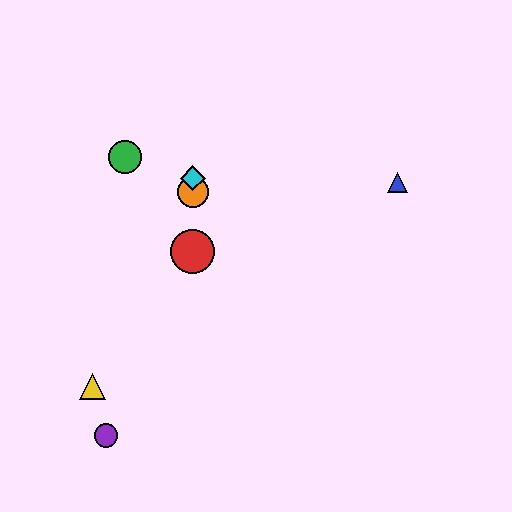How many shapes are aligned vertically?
3 shapes (the red circle, the orange circle, the cyan diamond) are aligned vertically.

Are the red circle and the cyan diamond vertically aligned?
Yes, both are at x≈193.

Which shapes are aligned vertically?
The red circle, the orange circle, the cyan diamond are aligned vertically.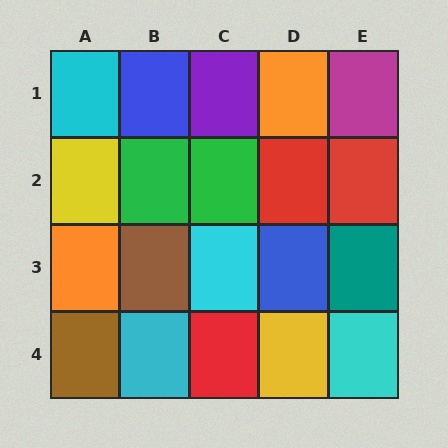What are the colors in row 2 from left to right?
Yellow, green, green, red, red.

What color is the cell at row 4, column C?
Red.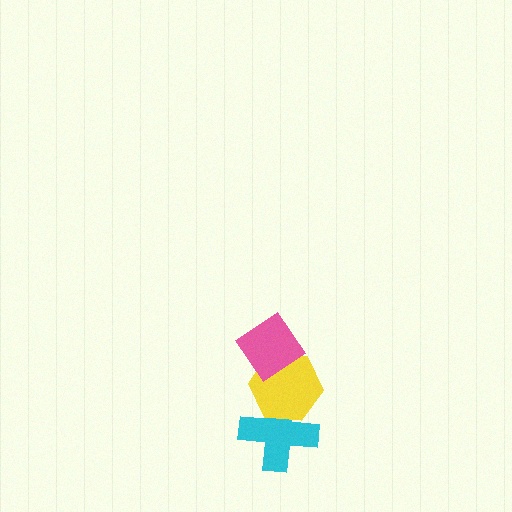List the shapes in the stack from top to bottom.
From top to bottom: the pink diamond, the yellow hexagon, the cyan cross.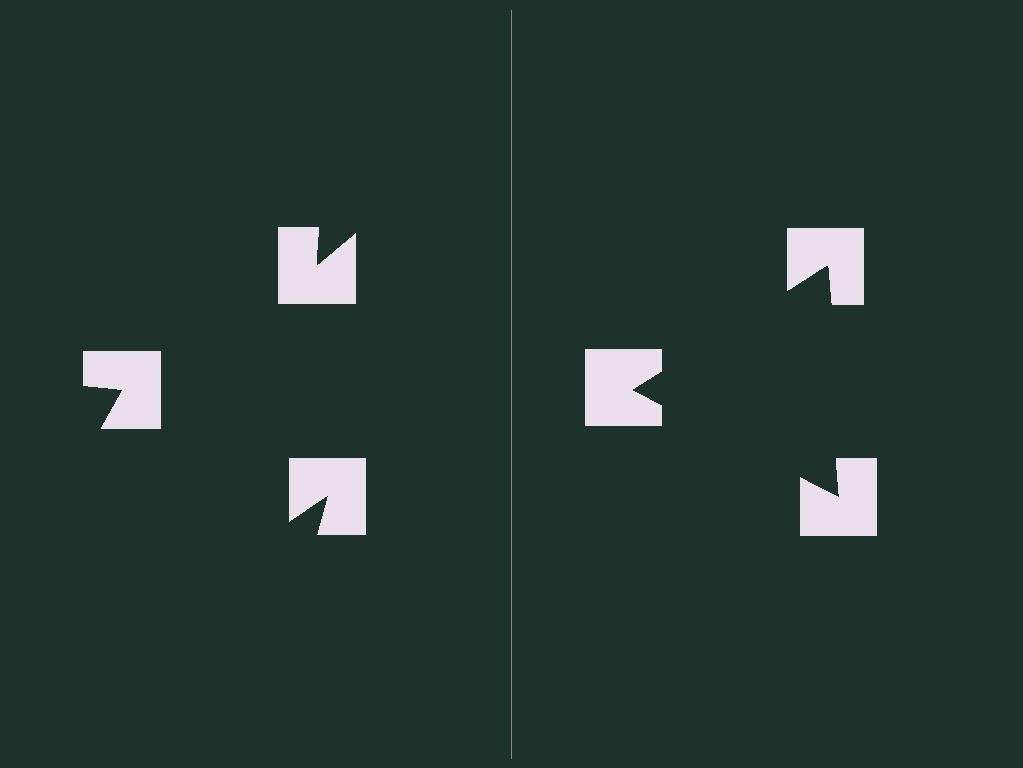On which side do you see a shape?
An illusory triangle appears on the right side. On the left side the wedge cuts are rotated, so no coherent shape forms.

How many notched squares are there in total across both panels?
6 — 3 on each side.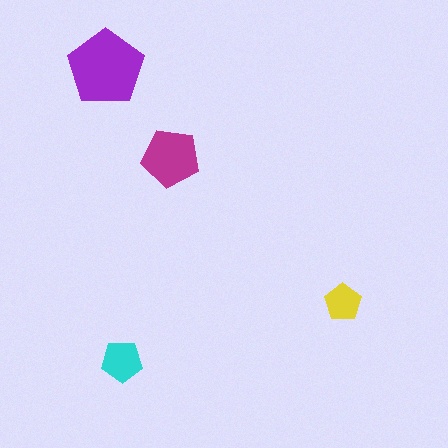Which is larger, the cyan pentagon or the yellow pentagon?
The cyan one.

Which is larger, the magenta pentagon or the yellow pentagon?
The magenta one.